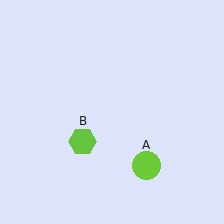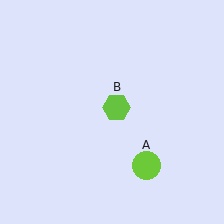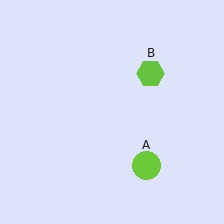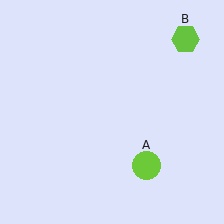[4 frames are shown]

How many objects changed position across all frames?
1 object changed position: lime hexagon (object B).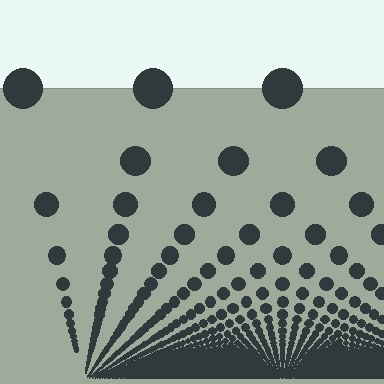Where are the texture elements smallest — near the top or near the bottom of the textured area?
Near the bottom.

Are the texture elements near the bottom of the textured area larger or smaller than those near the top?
Smaller. The gradient is inverted — elements near the bottom are smaller and denser.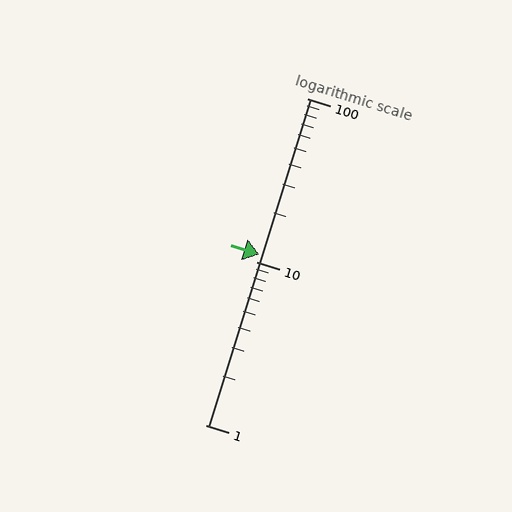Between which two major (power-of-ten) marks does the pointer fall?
The pointer is between 10 and 100.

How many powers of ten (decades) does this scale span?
The scale spans 2 decades, from 1 to 100.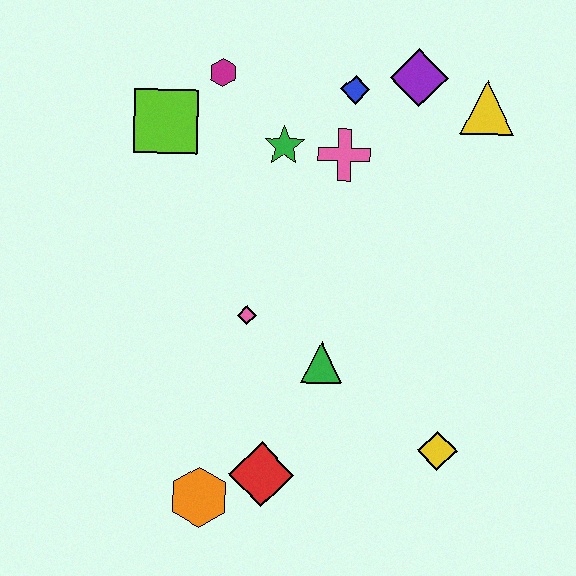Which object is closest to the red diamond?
The orange hexagon is closest to the red diamond.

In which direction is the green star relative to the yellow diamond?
The green star is above the yellow diamond.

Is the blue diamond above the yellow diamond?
Yes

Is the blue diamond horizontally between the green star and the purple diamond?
Yes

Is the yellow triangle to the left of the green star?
No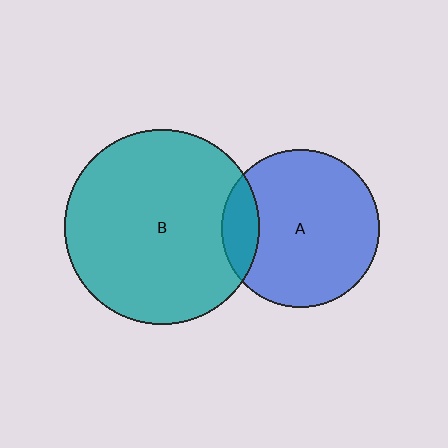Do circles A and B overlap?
Yes.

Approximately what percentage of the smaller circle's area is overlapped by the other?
Approximately 15%.